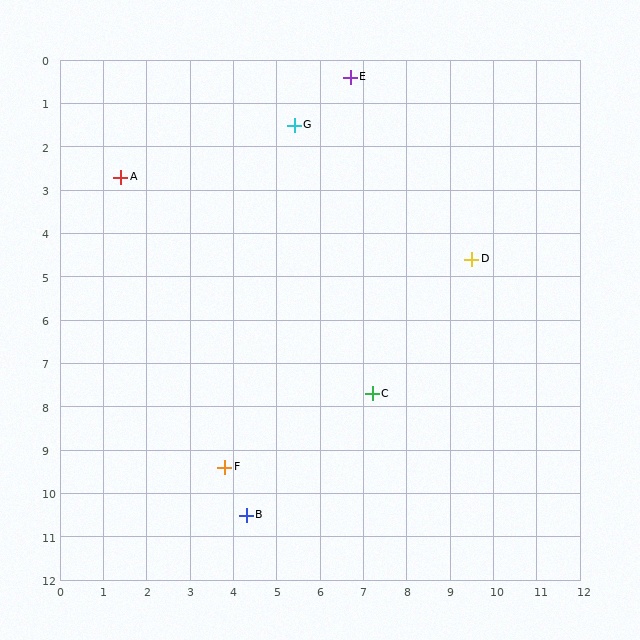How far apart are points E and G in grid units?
Points E and G are about 1.7 grid units apart.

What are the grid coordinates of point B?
Point B is at approximately (4.3, 10.5).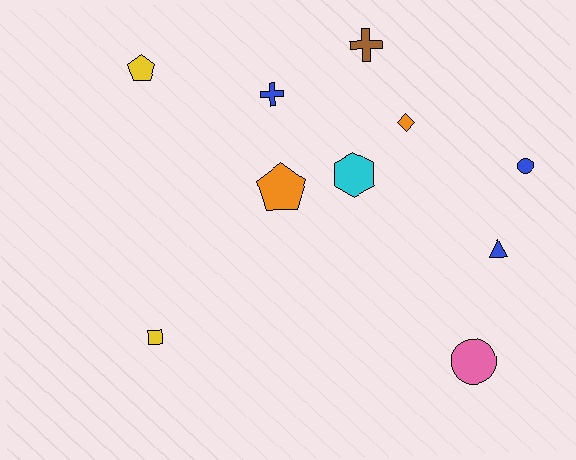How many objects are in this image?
There are 10 objects.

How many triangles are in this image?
There is 1 triangle.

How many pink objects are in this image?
There is 1 pink object.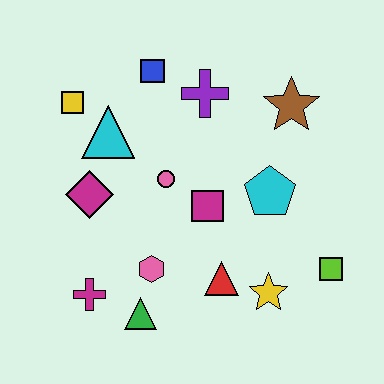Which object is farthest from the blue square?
The lime square is farthest from the blue square.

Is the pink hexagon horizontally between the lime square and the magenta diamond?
Yes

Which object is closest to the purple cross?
The blue square is closest to the purple cross.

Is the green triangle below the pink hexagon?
Yes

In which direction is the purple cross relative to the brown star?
The purple cross is to the left of the brown star.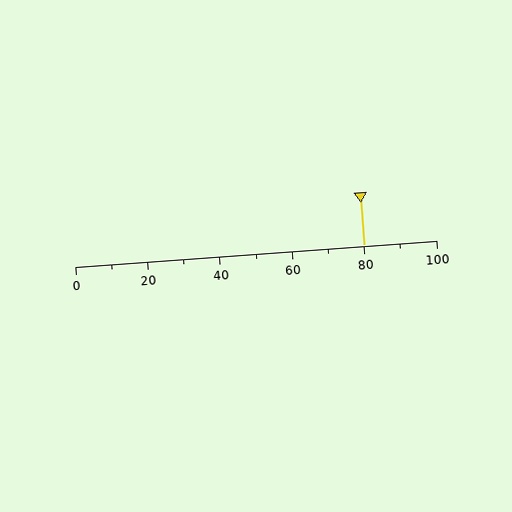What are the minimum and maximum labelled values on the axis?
The axis runs from 0 to 100.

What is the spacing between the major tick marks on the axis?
The major ticks are spaced 20 apart.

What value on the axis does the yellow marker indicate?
The marker indicates approximately 80.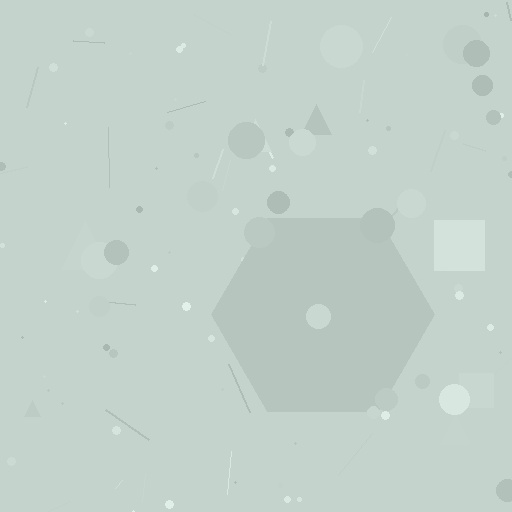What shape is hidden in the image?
A hexagon is hidden in the image.